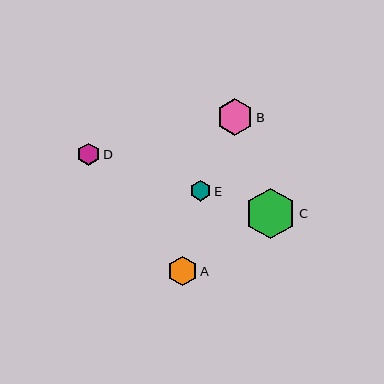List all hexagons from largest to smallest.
From largest to smallest: C, B, A, D, E.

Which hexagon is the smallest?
Hexagon E is the smallest with a size of approximately 21 pixels.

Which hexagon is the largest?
Hexagon C is the largest with a size of approximately 51 pixels.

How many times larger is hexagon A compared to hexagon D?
Hexagon A is approximately 1.3 times the size of hexagon D.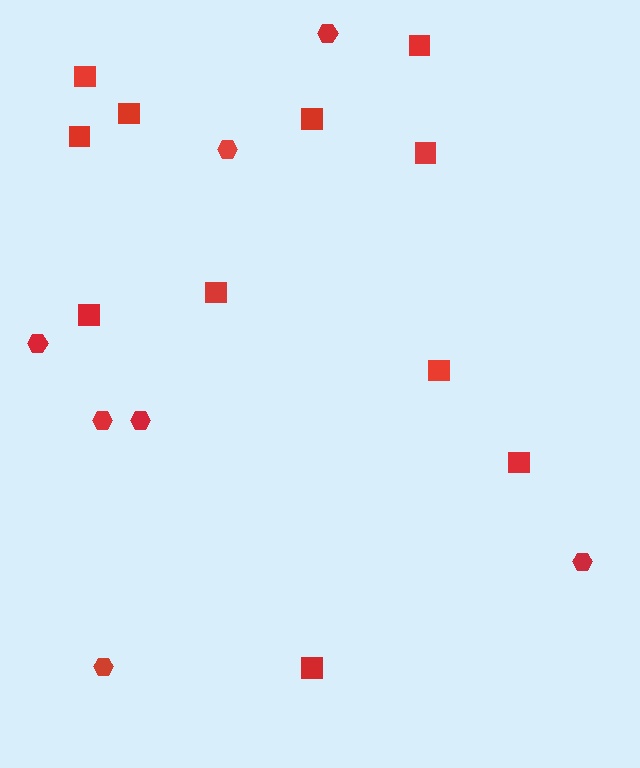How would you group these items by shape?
There are 2 groups: one group of squares (11) and one group of hexagons (7).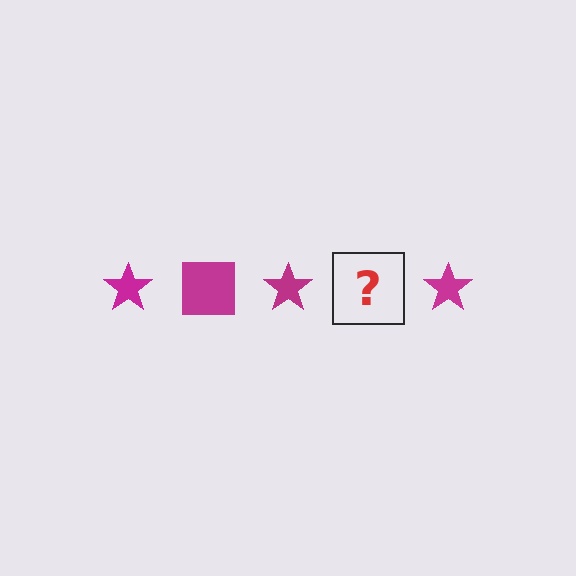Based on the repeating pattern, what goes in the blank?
The blank should be a magenta square.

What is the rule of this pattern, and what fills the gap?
The rule is that the pattern cycles through star, square shapes in magenta. The gap should be filled with a magenta square.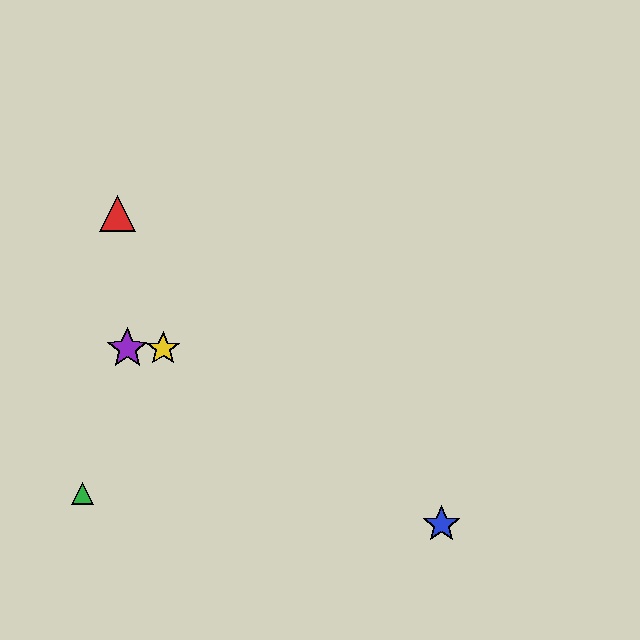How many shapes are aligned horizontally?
2 shapes (the yellow star, the purple star) are aligned horizontally.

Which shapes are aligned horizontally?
The yellow star, the purple star are aligned horizontally.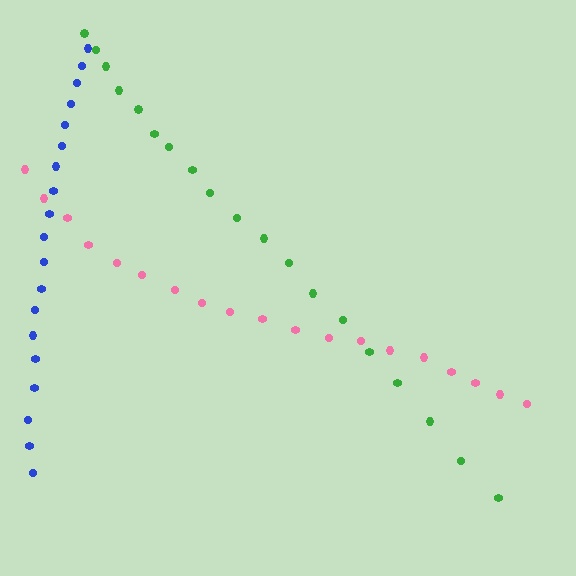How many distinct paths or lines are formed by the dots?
There are 3 distinct paths.